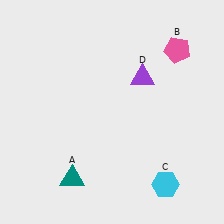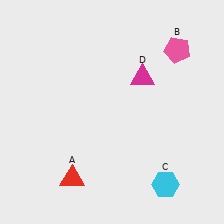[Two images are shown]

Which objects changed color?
A changed from teal to red. D changed from purple to magenta.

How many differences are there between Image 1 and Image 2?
There are 2 differences between the two images.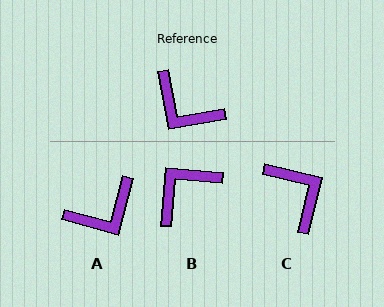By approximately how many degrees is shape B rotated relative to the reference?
Approximately 105 degrees clockwise.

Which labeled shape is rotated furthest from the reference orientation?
C, about 156 degrees away.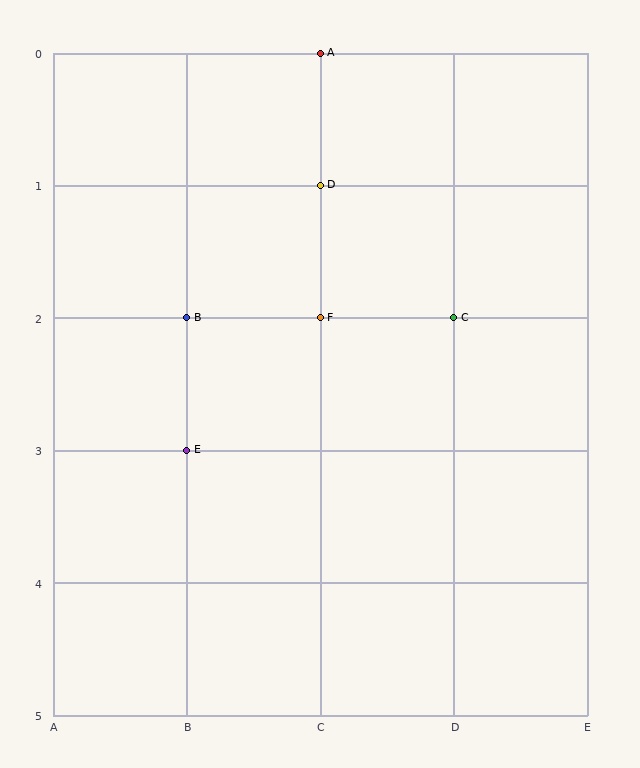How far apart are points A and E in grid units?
Points A and E are 1 column and 3 rows apart (about 3.2 grid units diagonally).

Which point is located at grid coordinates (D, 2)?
Point C is at (D, 2).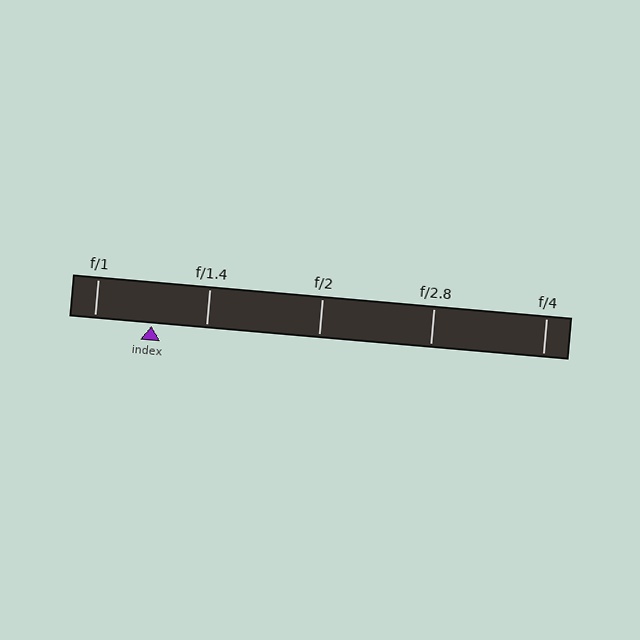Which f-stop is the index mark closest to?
The index mark is closest to f/1.4.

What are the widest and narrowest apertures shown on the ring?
The widest aperture shown is f/1 and the narrowest is f/4.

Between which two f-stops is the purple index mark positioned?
The index mark is between f/1 and f/1.4.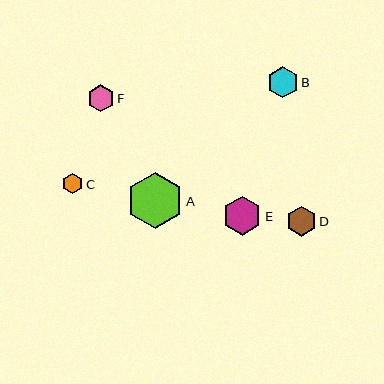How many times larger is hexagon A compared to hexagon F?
Hexagon A is approximately 2.1 times the size of hexagon F.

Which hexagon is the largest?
Hexagon A is the largest with a size of approximately 56 pixels.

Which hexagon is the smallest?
Hexagon C is the smallest with a size of approximately 21 pixels.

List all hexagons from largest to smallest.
From largest to smallest: A, E, B, D, F, C.